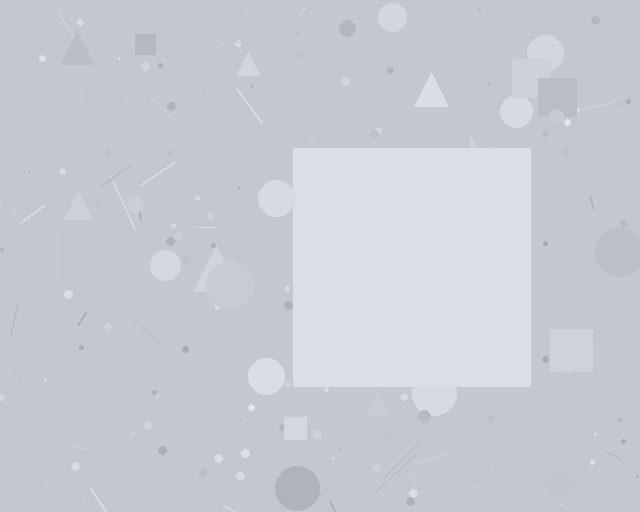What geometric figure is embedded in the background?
A square is embedded in the background.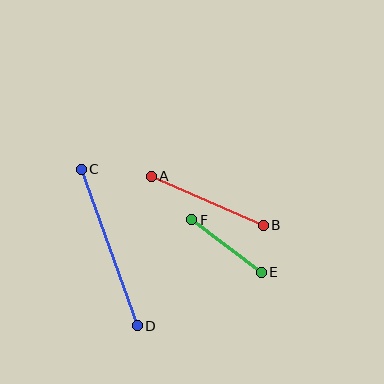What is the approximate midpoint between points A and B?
The midpoint is at approximately (207, 201) pixels.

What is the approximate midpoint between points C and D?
The midpoint is at approximately (109, 247) pixels.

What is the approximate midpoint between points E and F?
The midpoint is at approximately (227, 246) pixels.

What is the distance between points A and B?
The distance is approximately 122 pixels.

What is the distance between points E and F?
The distance is approximately 87 pixels.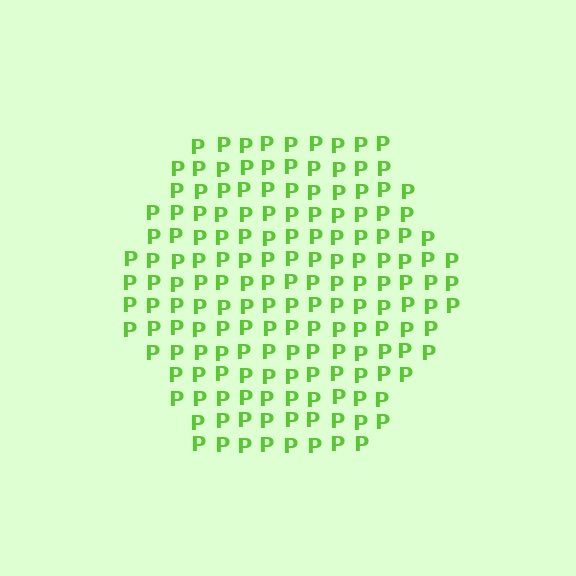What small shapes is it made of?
It is made of small letter P's.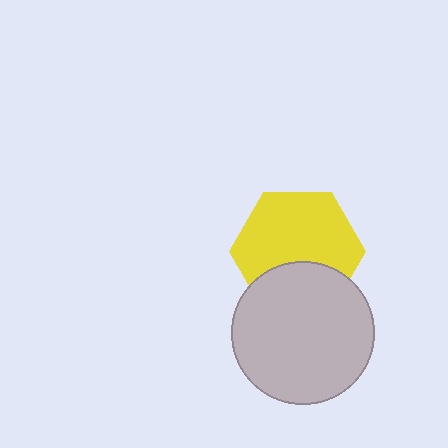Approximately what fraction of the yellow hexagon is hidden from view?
Roughly 32% of the yellow hexagon is hidden behind the light gray circle.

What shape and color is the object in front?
The object in front is a light gray circle.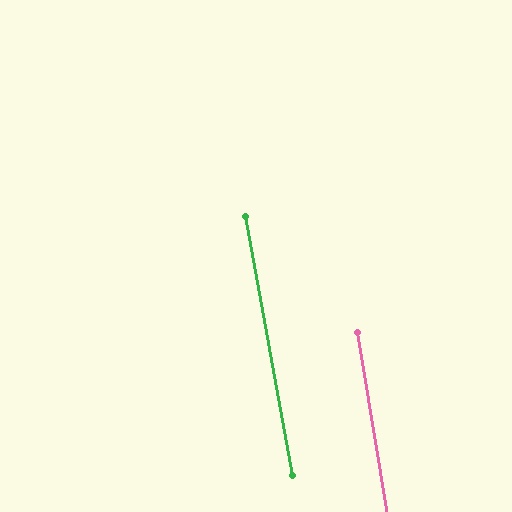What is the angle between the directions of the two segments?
Approximately 1 degree.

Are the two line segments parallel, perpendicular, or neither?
Parallel — their directions differ by only 1.2°.